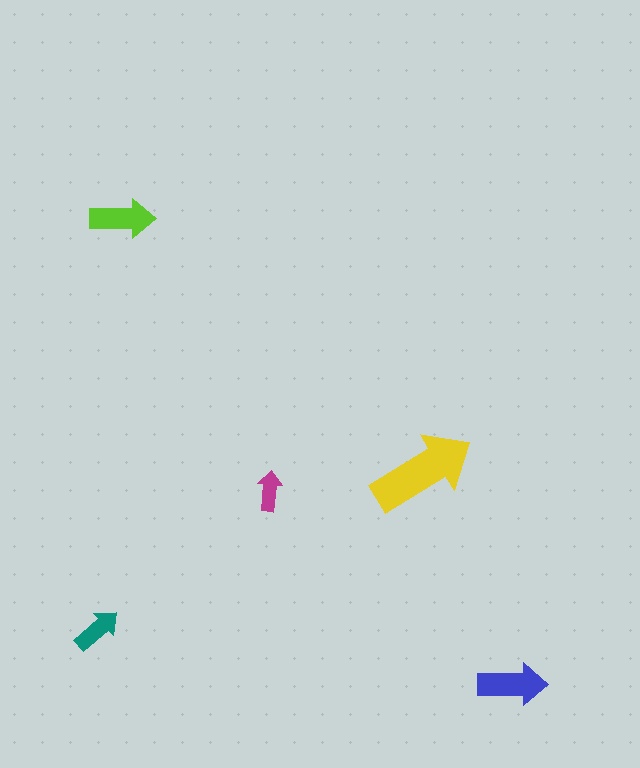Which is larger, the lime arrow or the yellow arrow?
The yellow one.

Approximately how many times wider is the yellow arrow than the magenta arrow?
About 2.5 times wider.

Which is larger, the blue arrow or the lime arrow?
The blue one.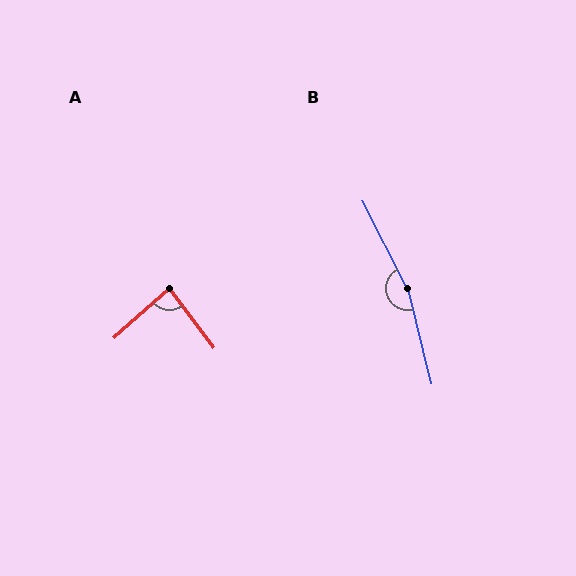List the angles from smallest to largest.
A (85°), B (167°).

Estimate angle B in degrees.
Approximately 167 degrees.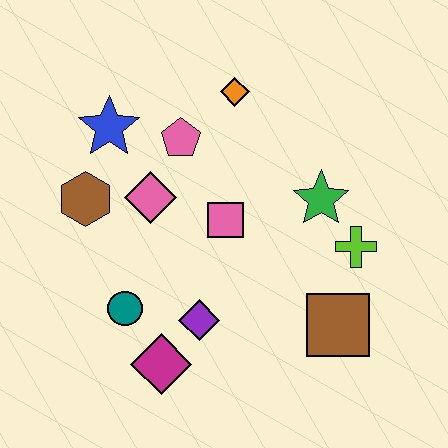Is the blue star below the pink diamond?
No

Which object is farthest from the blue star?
The brown square is farthest from the blue star.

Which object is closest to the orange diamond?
The pink pentagon is closest to the orange diamond.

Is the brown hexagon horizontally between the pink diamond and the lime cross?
No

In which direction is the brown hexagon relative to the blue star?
The brown hexagon is below the blue star.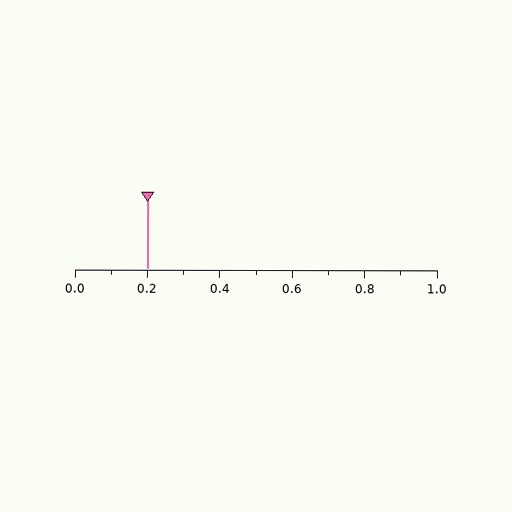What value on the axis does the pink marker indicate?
The marker indicates approximately 0.2.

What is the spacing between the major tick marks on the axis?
The major ticks are spaced 0.2 apart.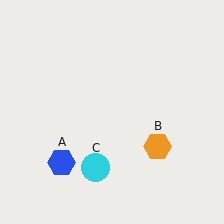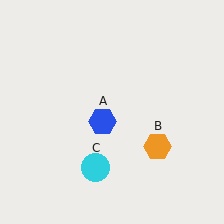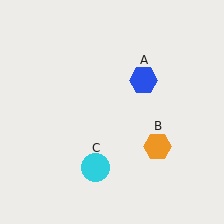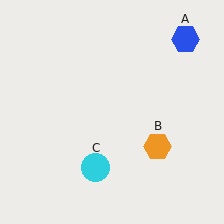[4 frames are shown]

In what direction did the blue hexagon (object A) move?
The blue hexagon (object A) moved up and to the right.